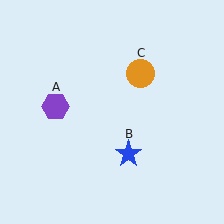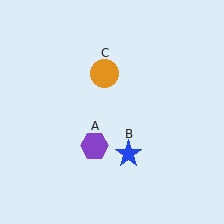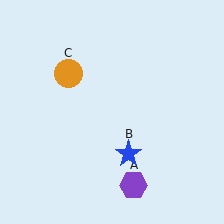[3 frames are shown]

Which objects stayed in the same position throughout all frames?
Blue star (object B) remained stationary.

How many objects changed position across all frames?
2 objects changed position: purple hexagon (object A), orange circle (object C).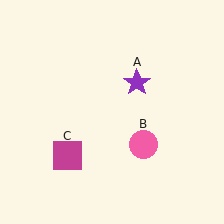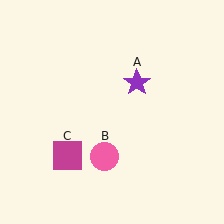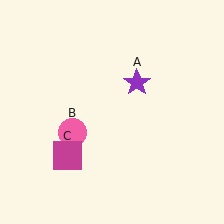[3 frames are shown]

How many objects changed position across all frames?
1 object changed position: pink circle (object B).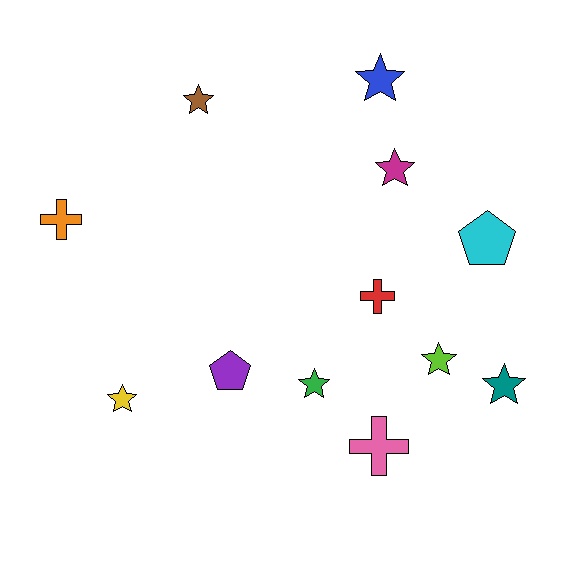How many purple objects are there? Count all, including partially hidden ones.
There is 1 purple object.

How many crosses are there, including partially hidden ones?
There are 3 crosses.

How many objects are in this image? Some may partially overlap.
There are 12 objects.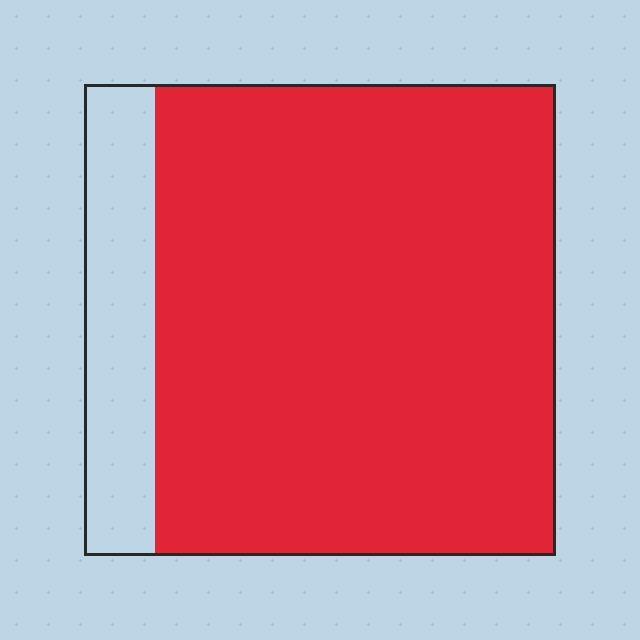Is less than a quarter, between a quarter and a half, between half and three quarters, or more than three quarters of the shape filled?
More than three quarters.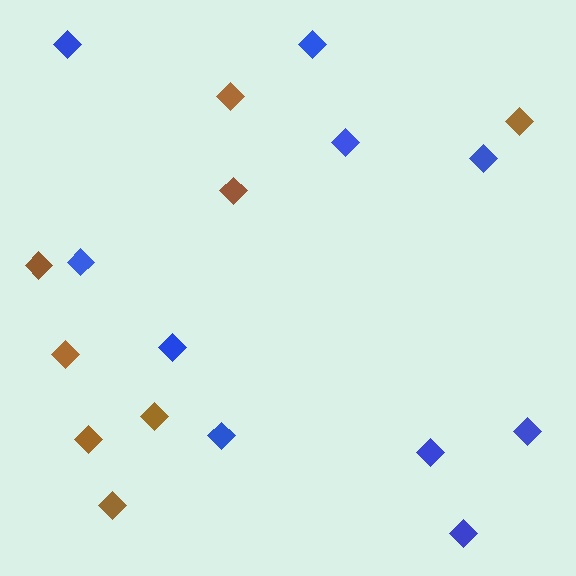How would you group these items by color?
There are 2 groups: one group of brown diamonds (8) and one group of blue diamonds (10).